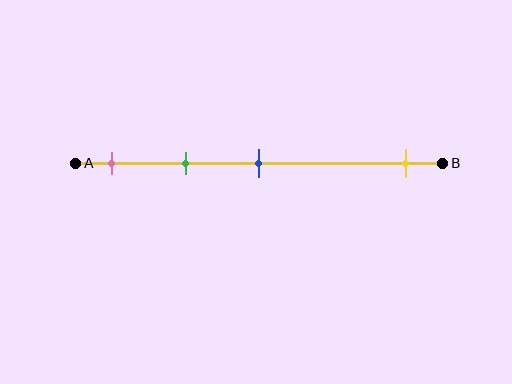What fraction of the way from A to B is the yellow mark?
The yellow mark is approximately 90% (0.9) of the way from A to B.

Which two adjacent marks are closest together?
The pink and green marks are the closest adjacent pair.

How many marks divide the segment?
There are 4 marks dividing the segment.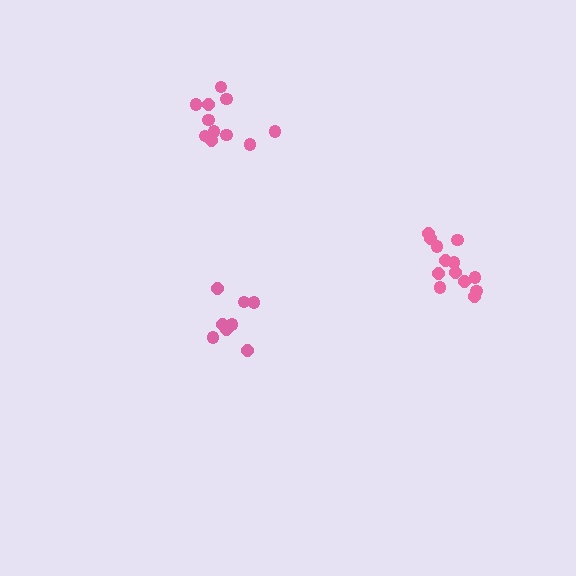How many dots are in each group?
Group 1: 11 dots, Group 2: 8 dots, Group 3: 13 dots (32 total).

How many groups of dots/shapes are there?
There are 3 groups.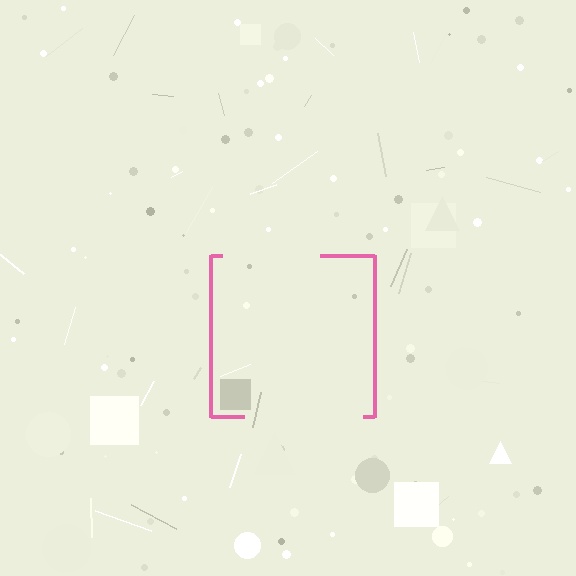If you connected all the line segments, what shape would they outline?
They would outline a square.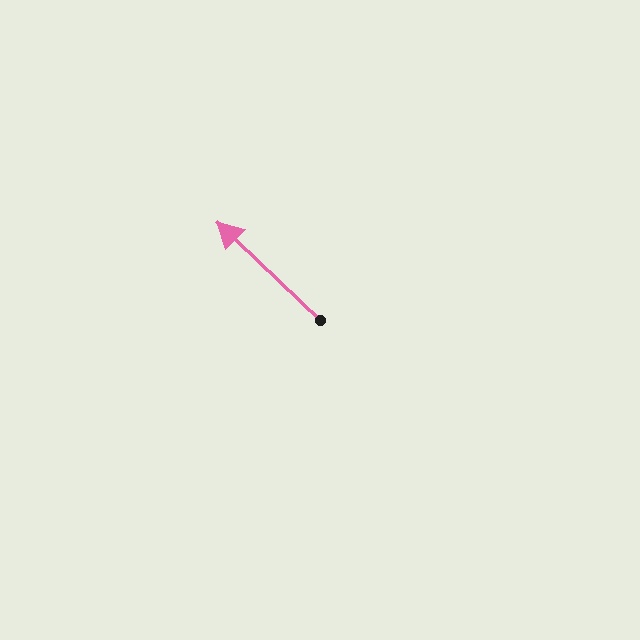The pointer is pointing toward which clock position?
Roughly 10 o'clock.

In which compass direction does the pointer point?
Northwest.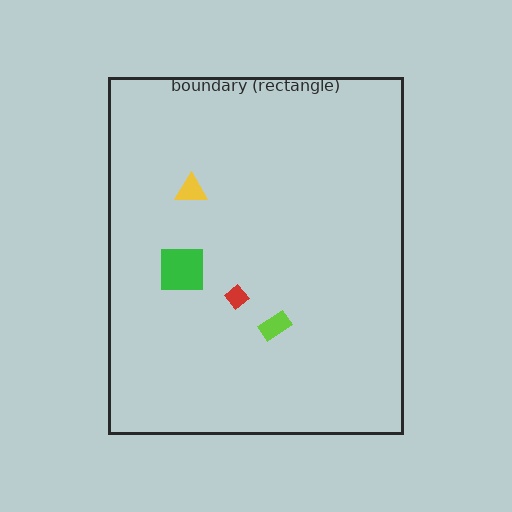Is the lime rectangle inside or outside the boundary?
Inside.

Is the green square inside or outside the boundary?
Inside.